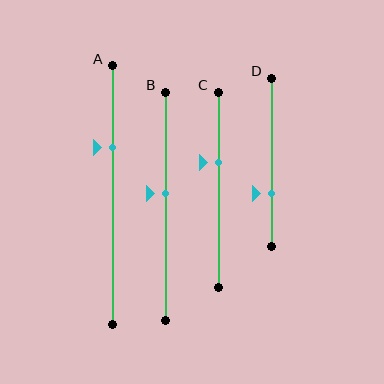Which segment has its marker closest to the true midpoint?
Segment B has its marker closest to the true midpoint.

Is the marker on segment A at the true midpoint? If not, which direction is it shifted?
No, the marker on segment A is shifted upward by about 18% of the segment length.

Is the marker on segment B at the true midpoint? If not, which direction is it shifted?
No, the marker on segment B is shifted upward by about 6% of the segment length.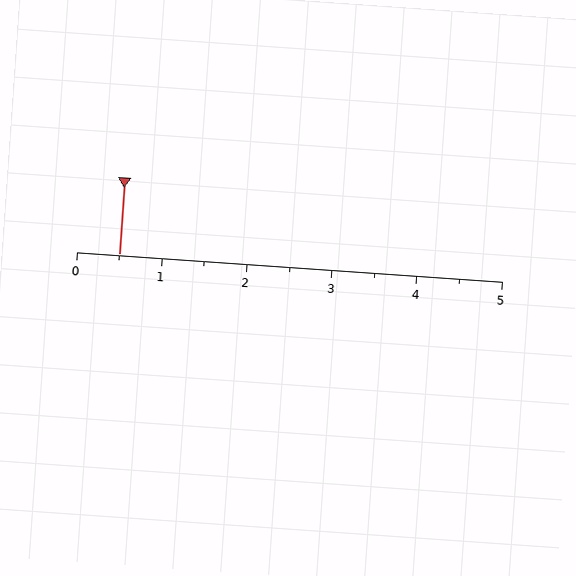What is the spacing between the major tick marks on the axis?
The major ticks are spaced 1 apart.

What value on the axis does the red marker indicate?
The marker indicates approximately 0.5.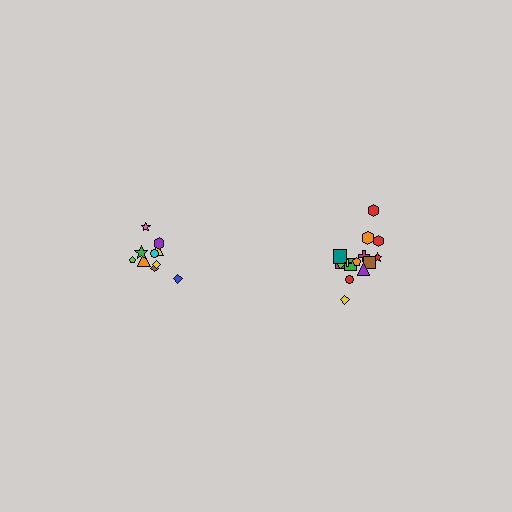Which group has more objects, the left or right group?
The right group.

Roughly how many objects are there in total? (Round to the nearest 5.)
Roughly 25 objects in total.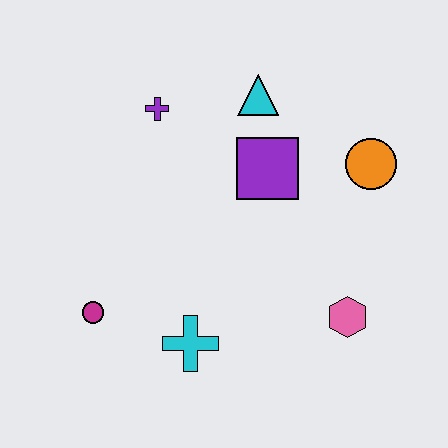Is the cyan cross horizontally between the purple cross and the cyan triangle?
Yes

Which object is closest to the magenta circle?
The cyan cross is closest to the magenta circle.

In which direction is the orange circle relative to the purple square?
The orange circle is to the right of the purple square.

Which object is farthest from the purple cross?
The pink hexagon is farthest from the purple cross.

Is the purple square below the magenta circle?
No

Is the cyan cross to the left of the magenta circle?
No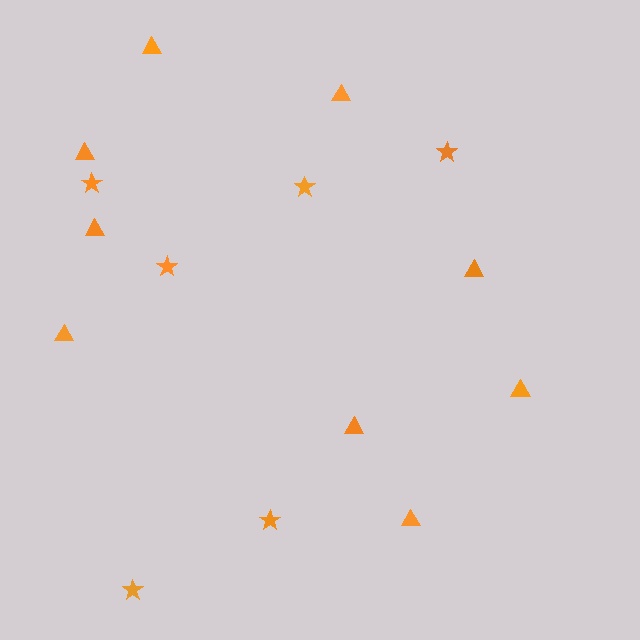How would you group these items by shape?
There are 2 groups: one group of stars (6) and one group of triangles (9).